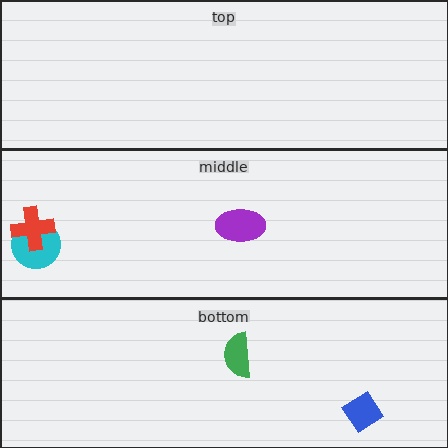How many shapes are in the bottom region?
2.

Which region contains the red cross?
The middle region.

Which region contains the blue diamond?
The bottom region.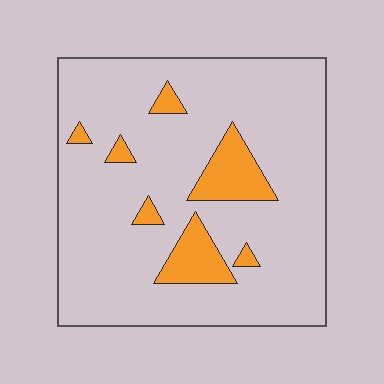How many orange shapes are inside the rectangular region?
7.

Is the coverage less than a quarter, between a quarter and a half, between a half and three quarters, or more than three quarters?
Less than a quarter.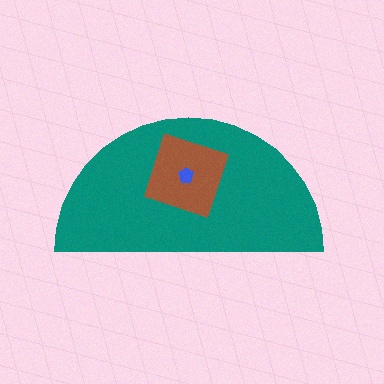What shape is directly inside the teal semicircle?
The brown square.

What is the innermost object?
The blue pentagon.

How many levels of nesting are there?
3.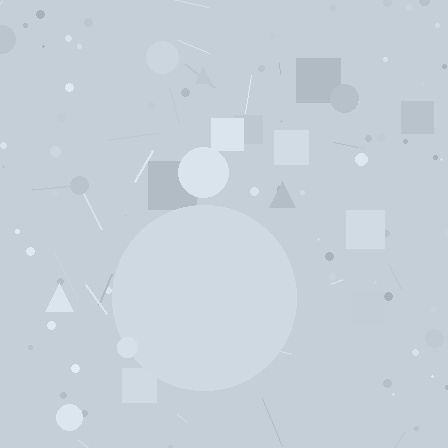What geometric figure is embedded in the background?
A circle is embedded in the background.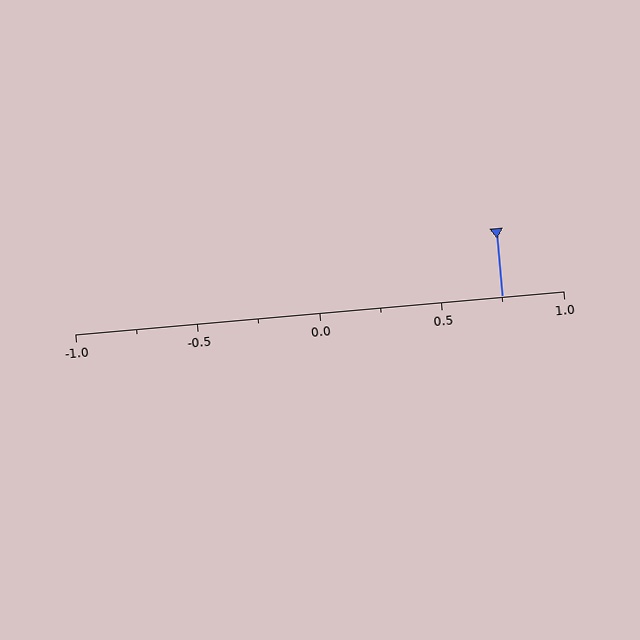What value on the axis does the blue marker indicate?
The marker indicates approximately 0.75.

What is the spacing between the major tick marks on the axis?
The major ticks are spaced 0.5 apart.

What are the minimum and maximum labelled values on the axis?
The axis runs from -1.0 to 1.0.